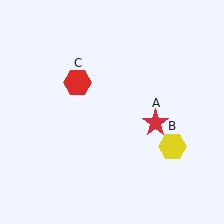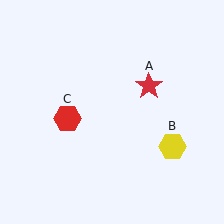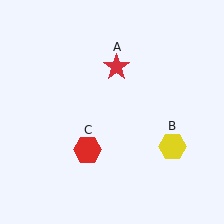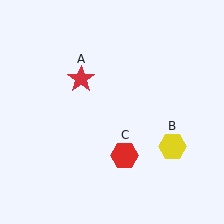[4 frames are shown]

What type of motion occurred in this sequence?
The red star (object A), red hexagon (object C) rotated counterclockwise around the center of the scene.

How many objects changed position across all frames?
2 objects changed position: red star (object A), red hexagon (object C).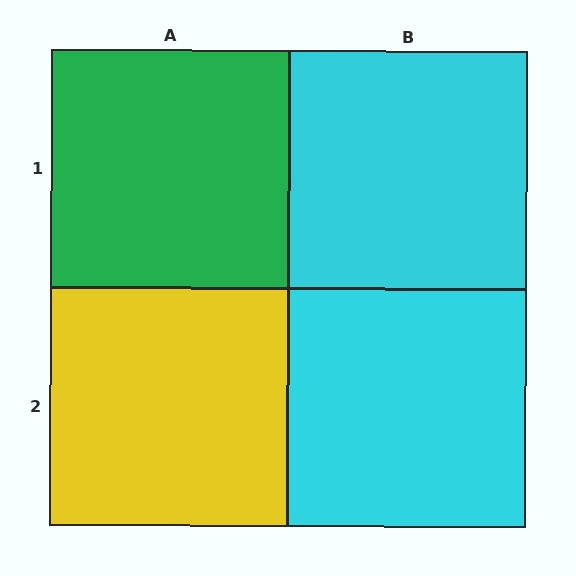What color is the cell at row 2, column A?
Yellow.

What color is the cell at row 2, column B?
Cyan.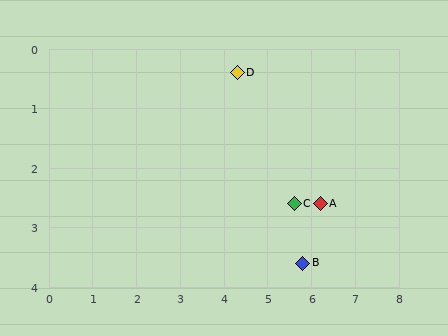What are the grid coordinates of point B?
Point B is at approximately (5.8, 3.6).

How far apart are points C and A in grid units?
Points C and A are about 0.6 grid units apart.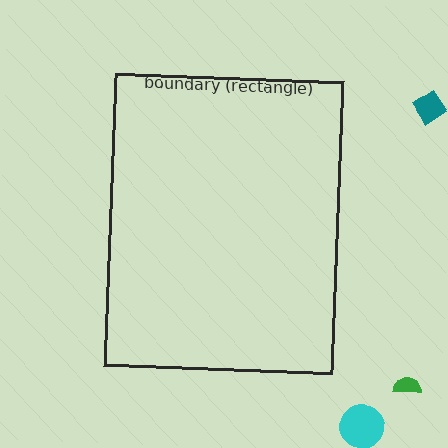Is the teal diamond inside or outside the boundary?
Outside.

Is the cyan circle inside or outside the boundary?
Outside.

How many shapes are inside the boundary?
0 inside, 3 outside.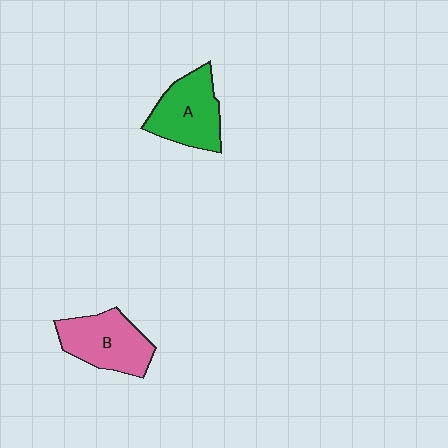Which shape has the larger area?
Shape B (pink).